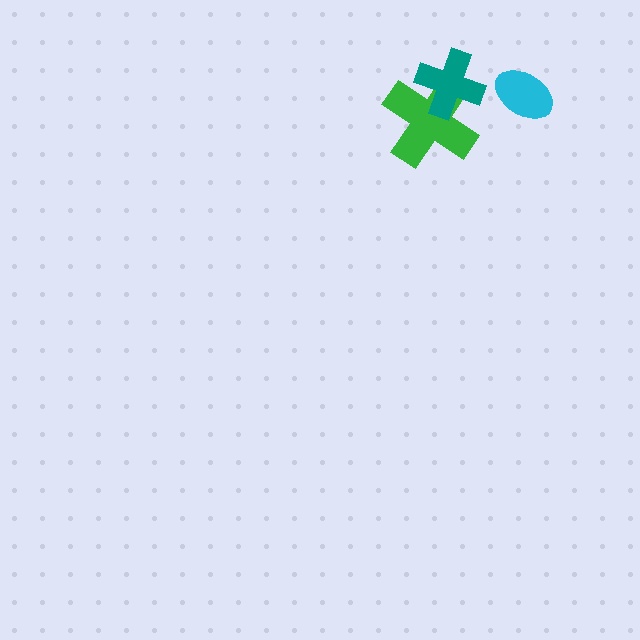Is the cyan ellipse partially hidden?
No, no other shape covers it.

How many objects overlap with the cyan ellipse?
0 objects overlap with the cyan ellipse.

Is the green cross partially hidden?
Yes, it is partially covered by another shape.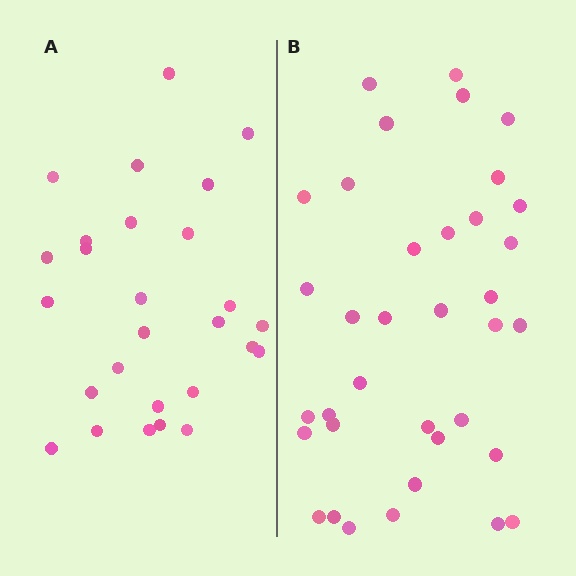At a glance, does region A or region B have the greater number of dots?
Region B (the right region) has more dots.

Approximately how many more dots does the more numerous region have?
Region B has roughly 8 or so more dots than region A.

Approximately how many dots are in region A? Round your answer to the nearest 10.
About 30 dots. (The exact count is 27, which rounds to 30.)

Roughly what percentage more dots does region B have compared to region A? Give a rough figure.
About 35% more.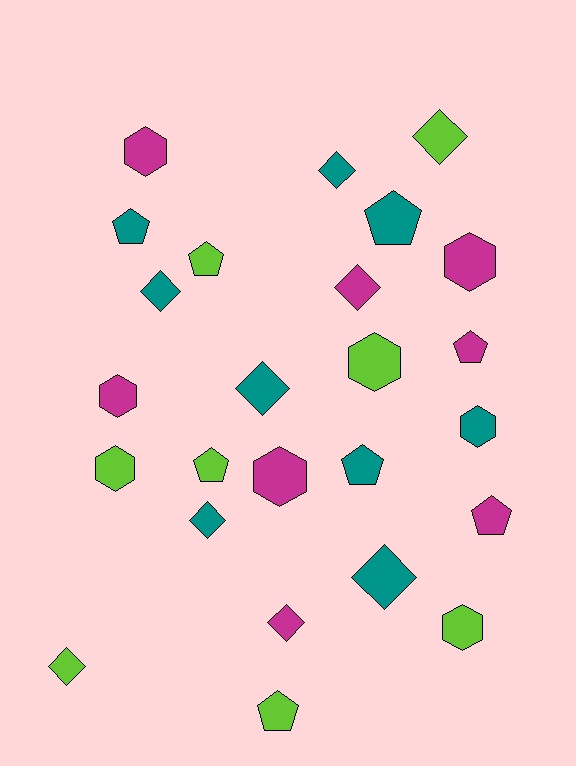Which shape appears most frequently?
Diamond, with 9 objects.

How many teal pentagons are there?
There are 3 teal pentagons.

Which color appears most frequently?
Teal, with 9 objects.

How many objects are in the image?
There are 25 objects.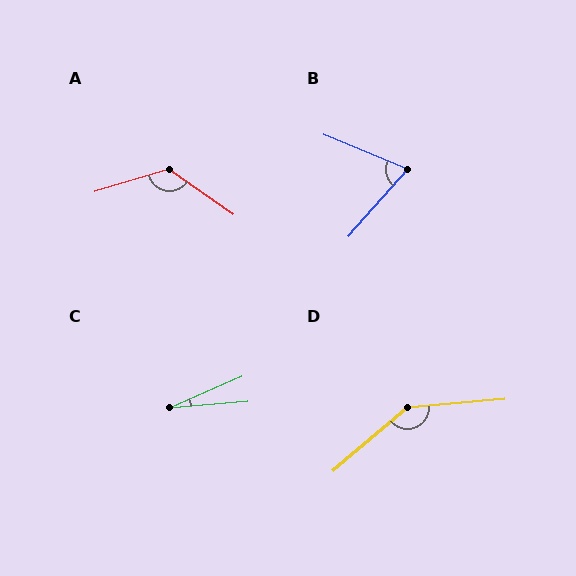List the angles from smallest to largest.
C (18°), B (72°), A (128°), D (144°).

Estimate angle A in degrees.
Approximately 128 degrees.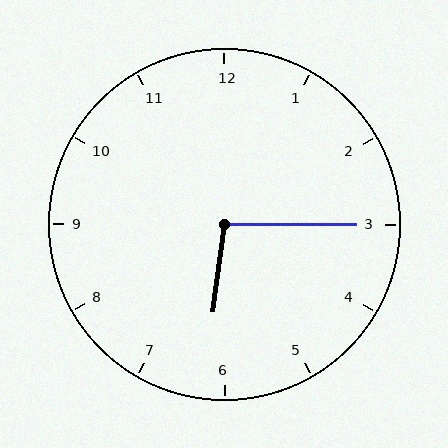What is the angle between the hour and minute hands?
Approximately 98 degrees.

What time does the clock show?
6:15.